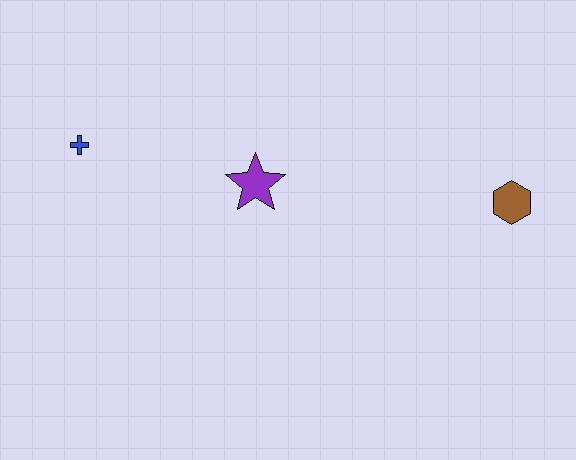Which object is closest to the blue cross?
The purple star is closest to the blue cross.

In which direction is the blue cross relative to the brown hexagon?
The blue cross is to the left of the brown hexagon.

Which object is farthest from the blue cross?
The brown hexagon is farthest from the blue cross.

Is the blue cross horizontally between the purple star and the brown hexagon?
No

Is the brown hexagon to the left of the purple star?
No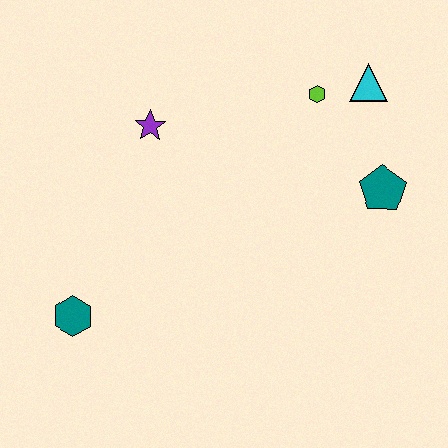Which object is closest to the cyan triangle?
The lime hexagon is closest to the cyan triangle.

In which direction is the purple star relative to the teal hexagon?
The purple star is above the teal hexagon.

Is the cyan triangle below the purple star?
No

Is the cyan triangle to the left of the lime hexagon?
No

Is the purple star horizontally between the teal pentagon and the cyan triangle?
No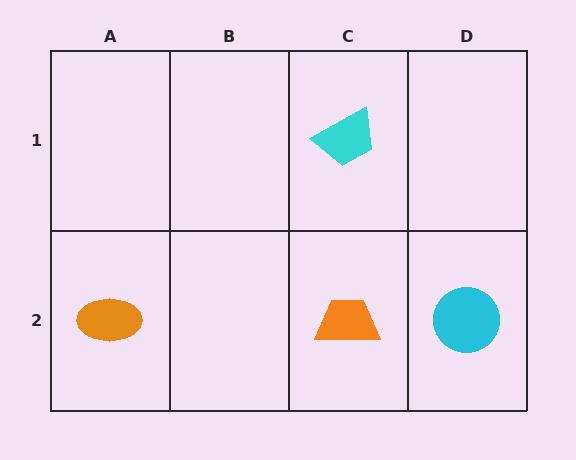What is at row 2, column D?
A cyan circle.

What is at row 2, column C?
An orange trapezoid.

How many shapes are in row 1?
1 shape.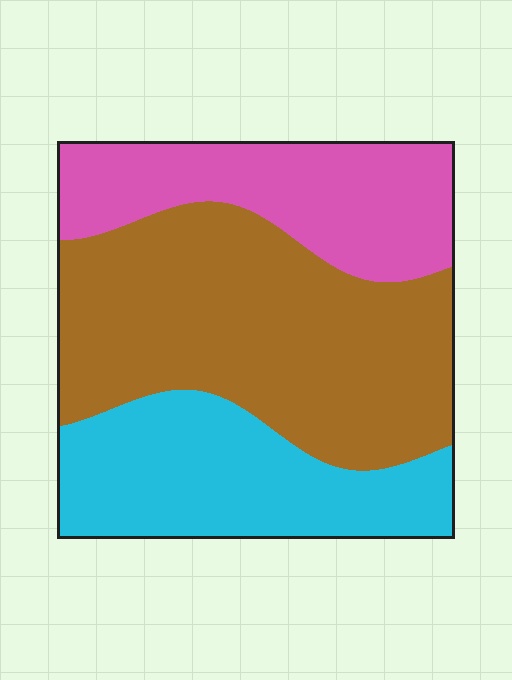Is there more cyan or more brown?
Brown.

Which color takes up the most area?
Brown, at roughly 50%.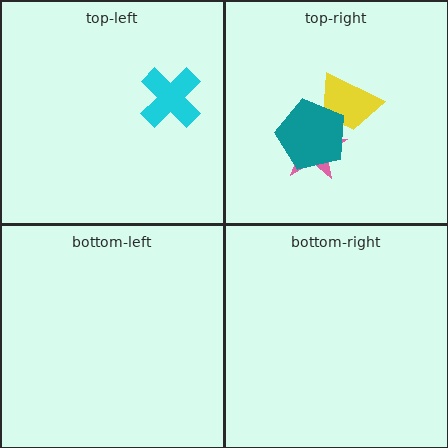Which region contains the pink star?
The top-right region.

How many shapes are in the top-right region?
3.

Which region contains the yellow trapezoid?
The top-right region.